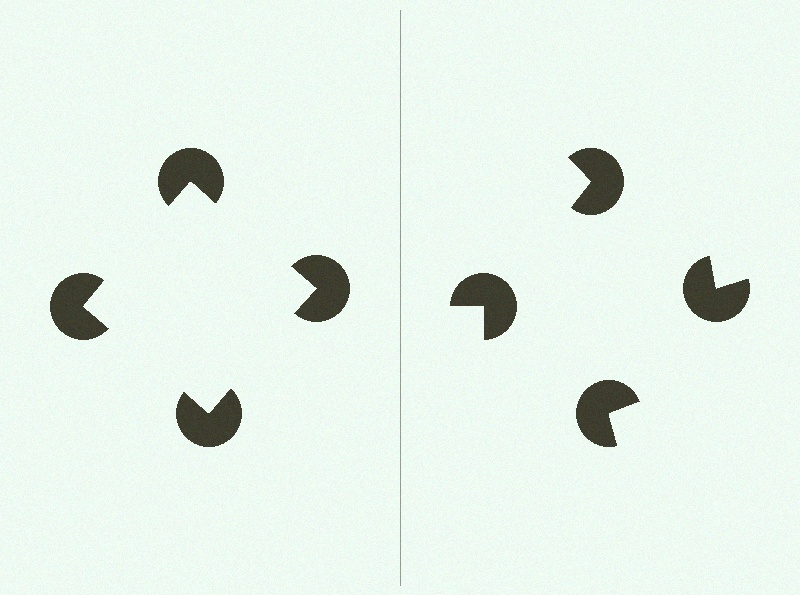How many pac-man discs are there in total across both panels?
8 — 4 on each side.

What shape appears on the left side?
An illusory square.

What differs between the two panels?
The pac-man discs are positioned identically on both sides; only the wedge orientations differ. On the left they align to a square; on the right they are misaligned.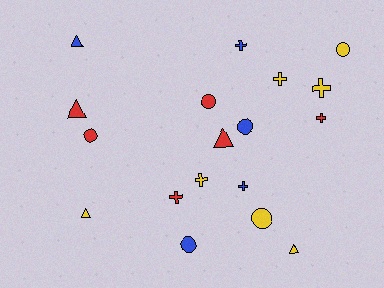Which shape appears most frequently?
Cross, with 7 objects.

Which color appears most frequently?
Yellow, with 7 objects.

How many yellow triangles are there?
There are 2 yellow triangles.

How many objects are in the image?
There are 18 objects.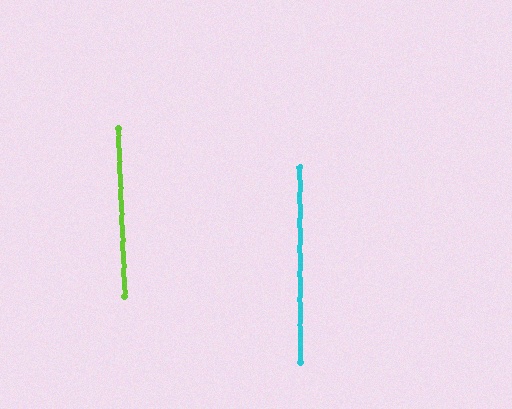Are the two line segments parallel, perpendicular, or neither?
Parallel — their directions differ by only 2.0°.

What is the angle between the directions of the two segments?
Approximately 2 degrees.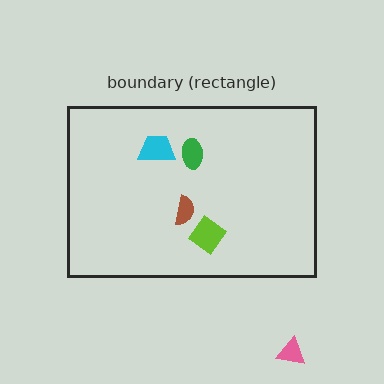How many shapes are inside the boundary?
4 inside, 1 outside.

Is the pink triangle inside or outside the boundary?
Outside.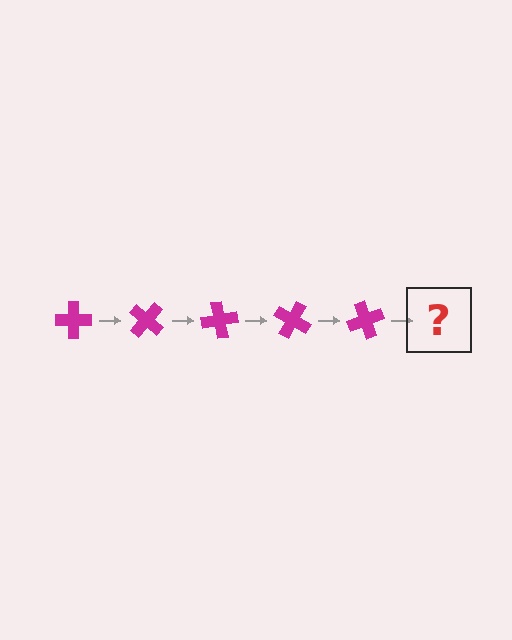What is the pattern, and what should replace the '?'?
The pattern is that the cross rotates 40 degrees each step. The '?' should be a magenta cross rotated 200 degrees.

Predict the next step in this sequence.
The next step is a magenta cross rotated 200 degrees.